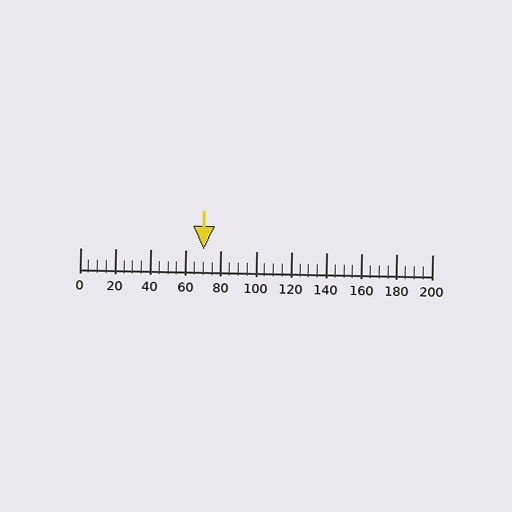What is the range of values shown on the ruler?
The ruler shows values from 0 to 200.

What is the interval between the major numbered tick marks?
The major tick marks are spaced 20 units apart.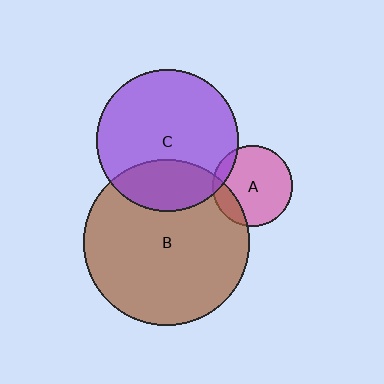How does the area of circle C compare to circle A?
Approximately 3.1 times.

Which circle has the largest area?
Circle B (brown).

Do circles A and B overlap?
Yes.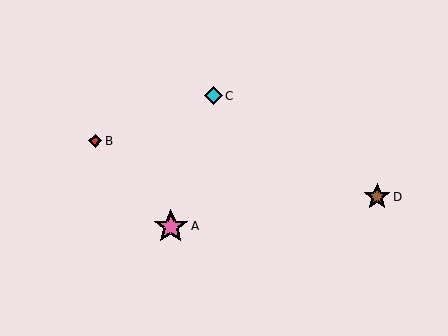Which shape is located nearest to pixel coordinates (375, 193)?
The brown star (labeled D) at (377, 197) is nearest to that location.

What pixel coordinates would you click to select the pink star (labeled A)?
Click at (171, 226) to select the pink star A.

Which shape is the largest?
The pink star (labeled A) is the largest.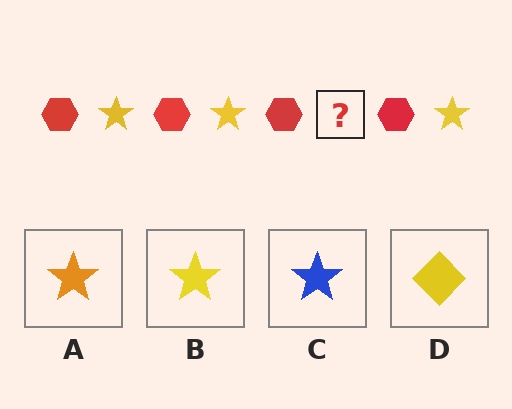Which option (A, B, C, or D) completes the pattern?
B.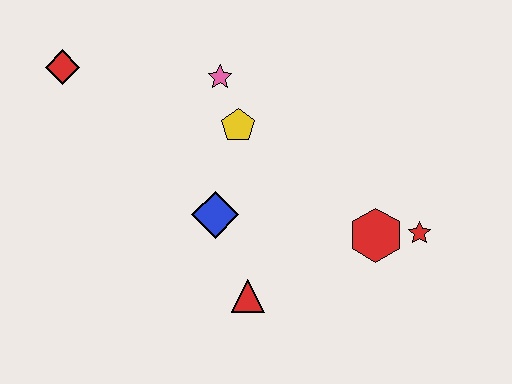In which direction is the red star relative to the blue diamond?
The red star is to the right of the blue diamond.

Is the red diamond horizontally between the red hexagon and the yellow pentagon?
No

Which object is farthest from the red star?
The red diamond is farthest from the red star.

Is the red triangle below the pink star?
Yes